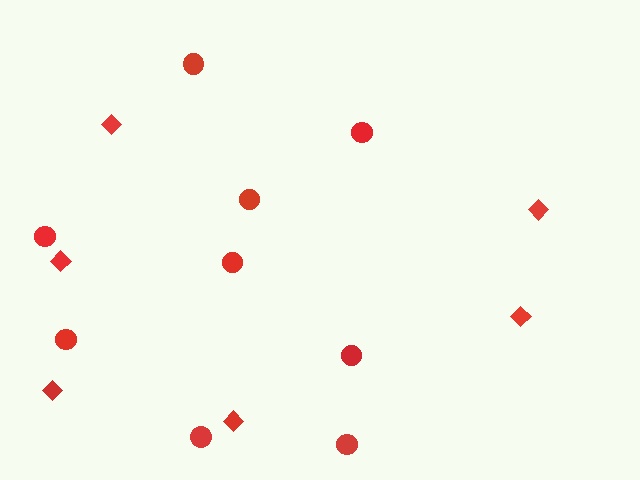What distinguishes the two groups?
There are 2 groups: one group of diamonds (6) and one group of circles (9).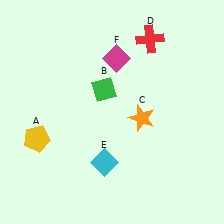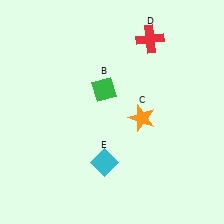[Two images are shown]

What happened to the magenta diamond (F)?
The magenta diamond (F) was removed in Image 2. It was in the top-right area of Image 1.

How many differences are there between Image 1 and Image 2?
There are 2 differences between the two images.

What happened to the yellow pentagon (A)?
The yellow pentagon (A) was removed in Image 2. It was in the bottom-left area of Image 1.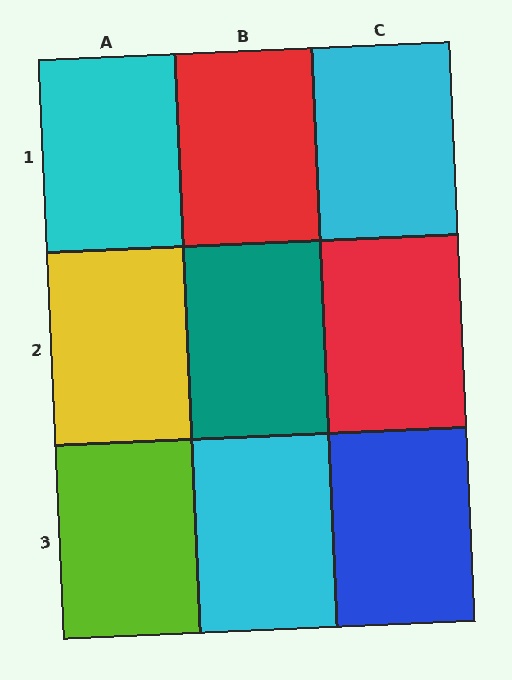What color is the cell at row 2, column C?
Red.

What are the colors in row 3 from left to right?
Lime, cyan, blue.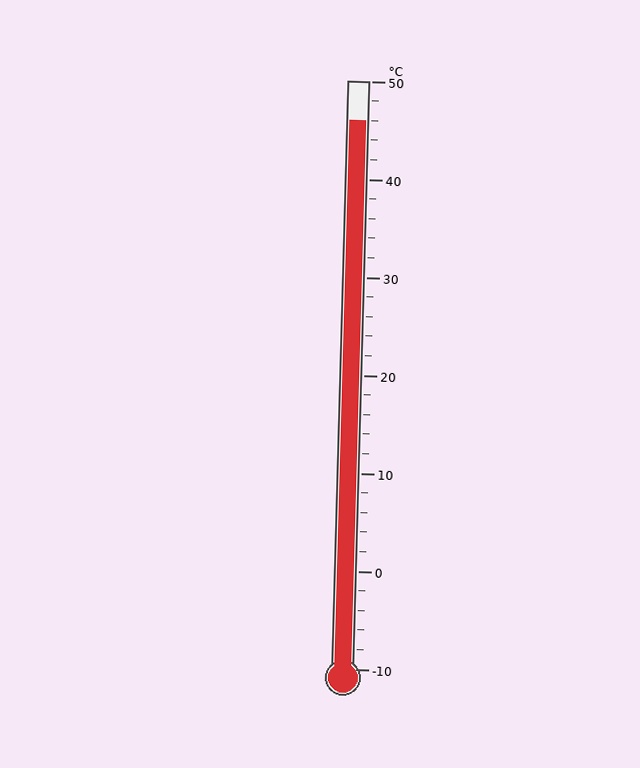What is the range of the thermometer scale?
The thermometer scale ranges from -10°C to 50°C.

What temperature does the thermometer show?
The thermometer shows approximately 46°C.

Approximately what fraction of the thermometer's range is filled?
The thermometer is filled to approximately 95% of its range.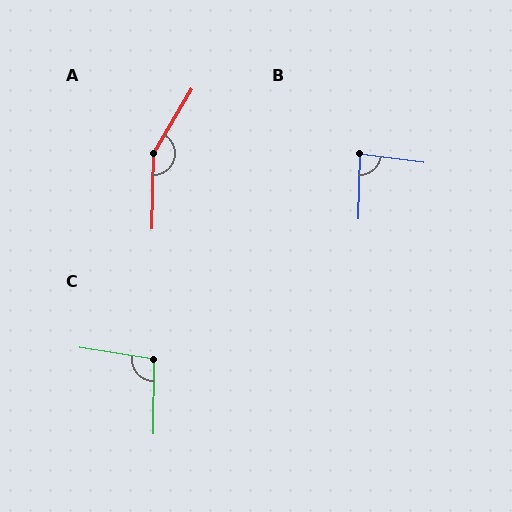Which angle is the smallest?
B, at approximately 84 degrees.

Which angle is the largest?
A, at approximately 150 degrees.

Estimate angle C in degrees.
Approximately 98 degrees.